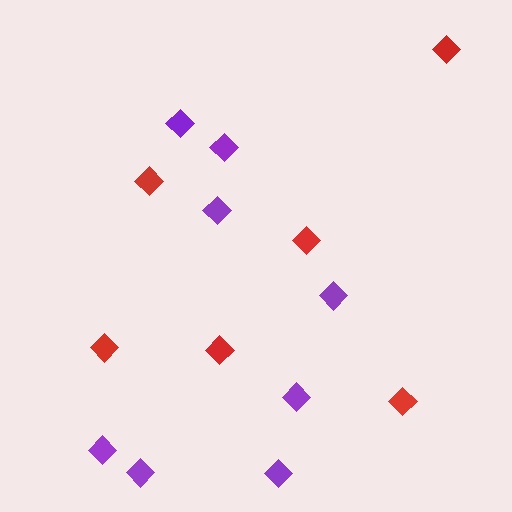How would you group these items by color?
There are 2 groups: one group of red diamonds (6) and one group of purple diamonds (8).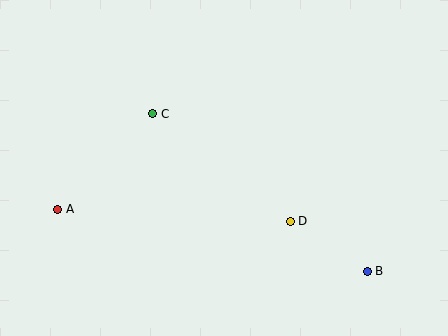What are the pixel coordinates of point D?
Point D is at (290, 221).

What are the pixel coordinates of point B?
Point B is at (367, 271).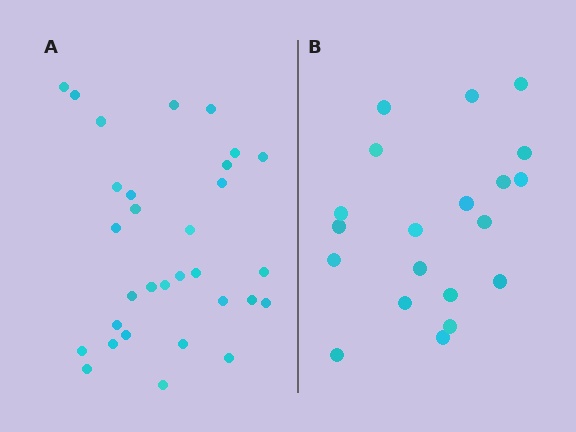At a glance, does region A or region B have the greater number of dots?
Region A (the left region) has more dots.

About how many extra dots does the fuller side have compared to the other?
Region A has roughly 12 or so more dots than region B.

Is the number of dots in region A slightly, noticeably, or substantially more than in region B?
Region A has substantially more. The ratio is roughly 1.6 to 1.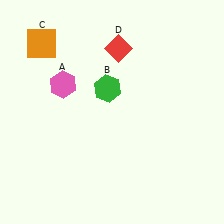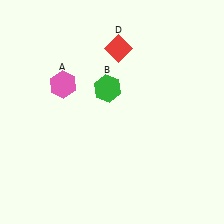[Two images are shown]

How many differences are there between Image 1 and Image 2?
There is 1 difference between the two images.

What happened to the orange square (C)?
The orange square (C) was removed in Image 2. It was in the top-left area of Image 1.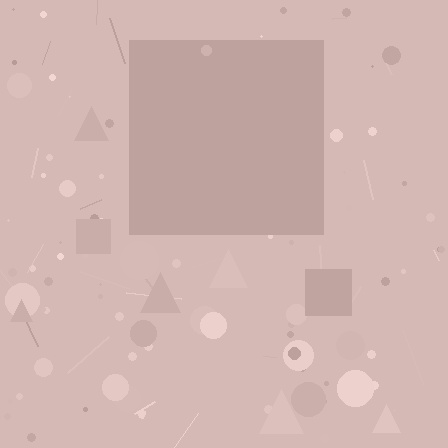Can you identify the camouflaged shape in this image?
The camouflaged shape is a square.